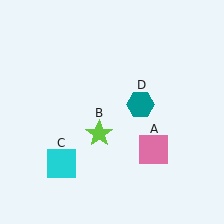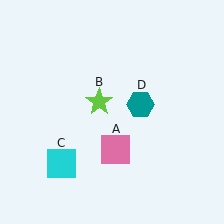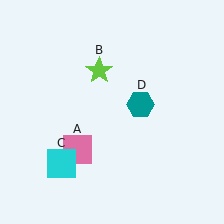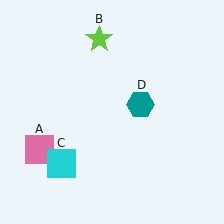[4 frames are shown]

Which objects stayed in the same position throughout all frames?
Cyan square (object C) and teal hexagon (object D) remained stationary.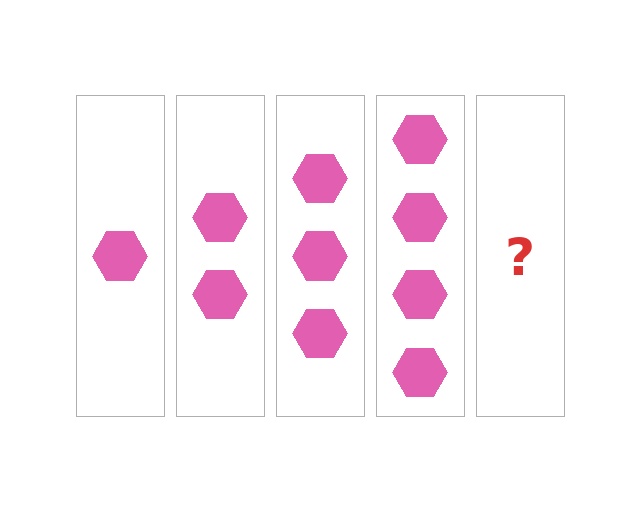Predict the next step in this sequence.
The next step is 5 hexagons.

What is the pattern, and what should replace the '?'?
The pattern is that each step adds one more hexagon. The '?' should be 5 hexagons.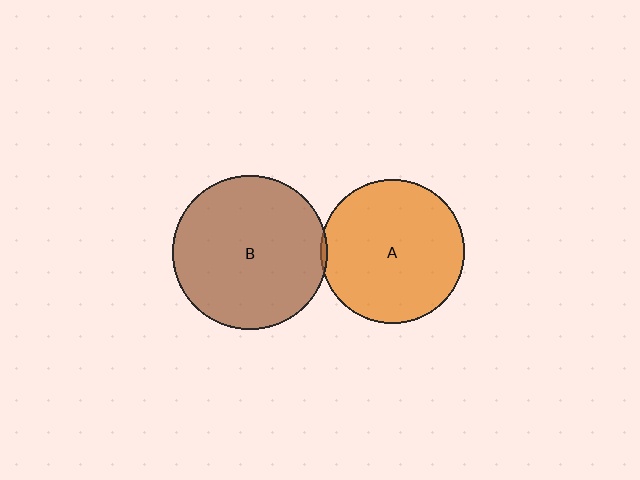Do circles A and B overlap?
Yes.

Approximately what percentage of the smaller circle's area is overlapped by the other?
Approximately 5%.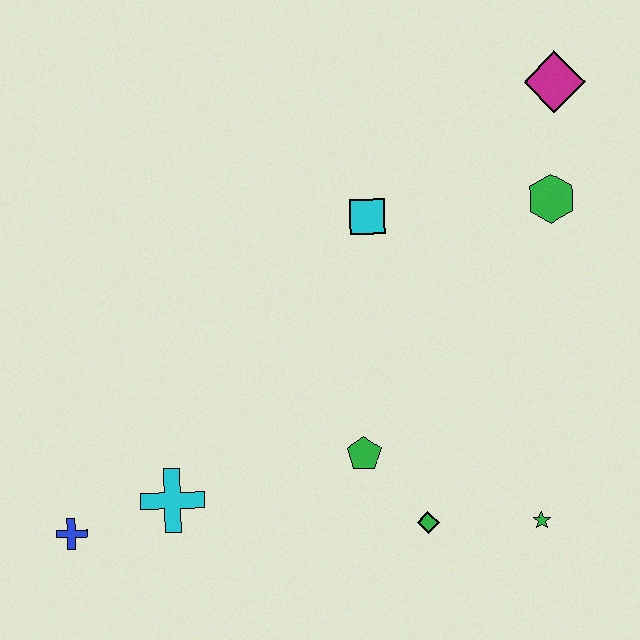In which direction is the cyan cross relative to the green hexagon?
The cyan cross is to the left of the green hexagon.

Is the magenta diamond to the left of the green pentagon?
No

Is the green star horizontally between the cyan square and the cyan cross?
No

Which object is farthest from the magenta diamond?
The blue cross is farthest from the magenta diamond.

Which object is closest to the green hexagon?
The magenta diamond is closest to the green hexagon.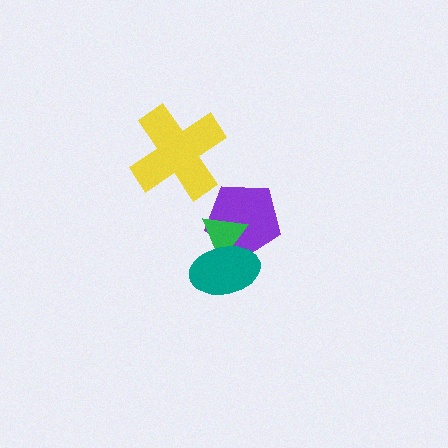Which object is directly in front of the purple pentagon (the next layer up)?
The green triangle is directly in front of the purple pentagon.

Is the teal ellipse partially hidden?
No, no other shape covers it.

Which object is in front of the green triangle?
The teal ellipse is in front of the green triangle.